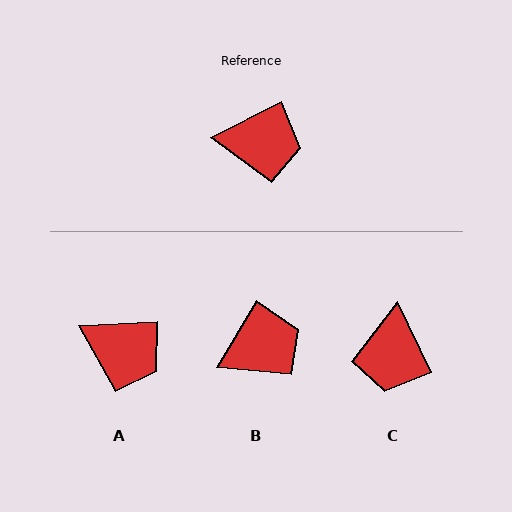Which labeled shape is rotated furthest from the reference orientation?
C, about 91 degrees away.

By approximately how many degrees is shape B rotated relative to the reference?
Approximately 32 degrees counter-clockwise.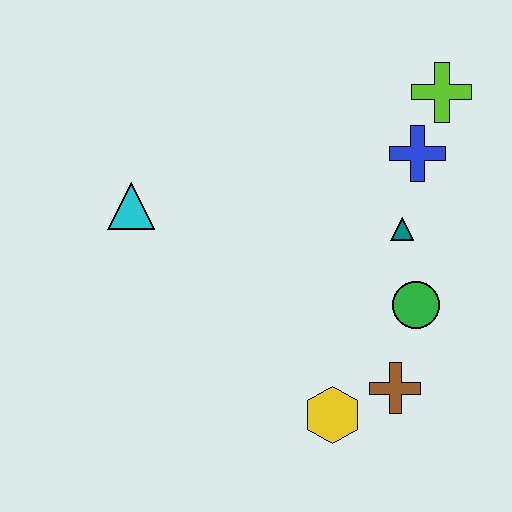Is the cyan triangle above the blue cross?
No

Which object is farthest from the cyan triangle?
The lime cross is farthest from the cyan triangle.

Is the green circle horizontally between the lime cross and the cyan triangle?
Yes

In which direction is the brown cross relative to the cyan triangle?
The brown cross is to the right of the cyan triangle.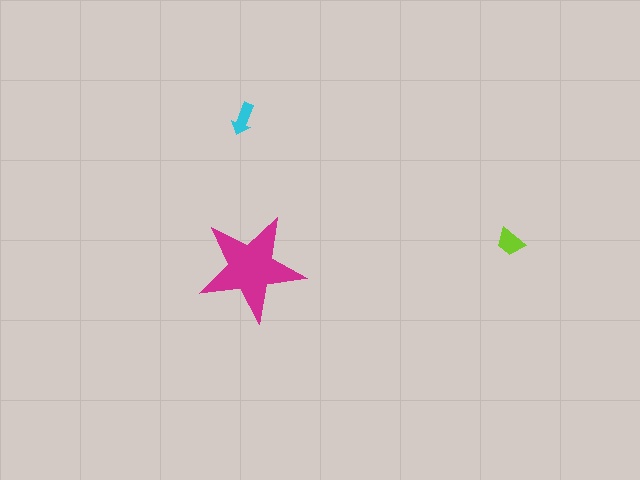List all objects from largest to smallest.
The magenta star, the lime trapezoid, the cyan arrow.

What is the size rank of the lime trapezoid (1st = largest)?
2nd.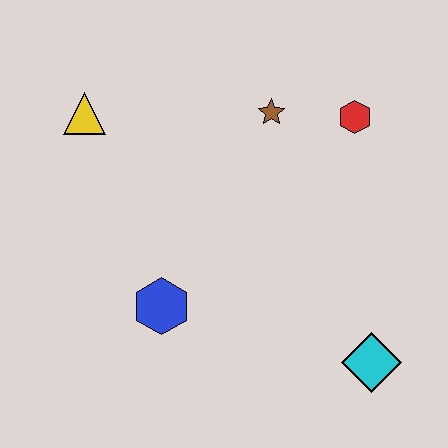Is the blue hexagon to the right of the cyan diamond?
No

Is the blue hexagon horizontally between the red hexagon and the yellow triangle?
Yes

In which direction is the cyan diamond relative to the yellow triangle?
The cyan diamond is to the right of the yellow triangle.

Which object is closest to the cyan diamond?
The blue hexagon is closest to the cyan diamond.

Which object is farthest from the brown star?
The cyan diamond is farthest from the brown star.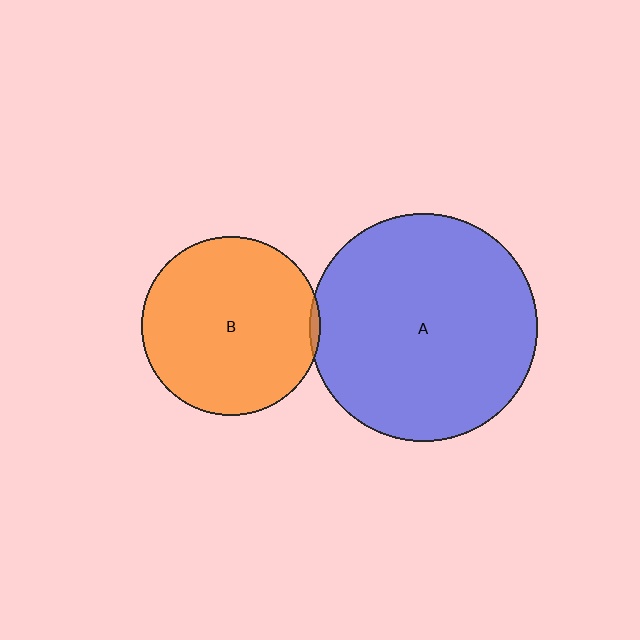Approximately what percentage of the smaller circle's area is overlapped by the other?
Approximately 5%.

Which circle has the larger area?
Circle A (blue).